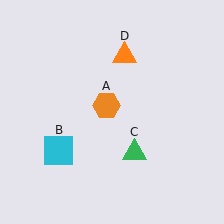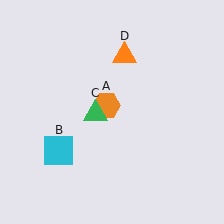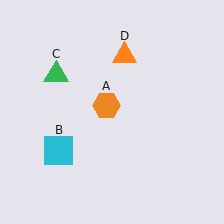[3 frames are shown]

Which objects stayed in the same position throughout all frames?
Orange hexagon (object A) and cyan square (object B) and orange triangle (object D) remained stationary.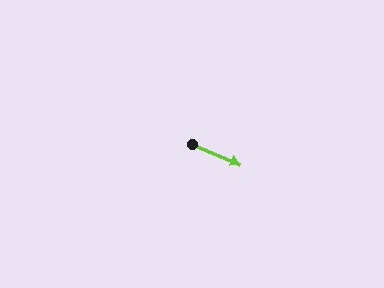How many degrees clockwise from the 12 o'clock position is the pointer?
Approximately 113 degrees.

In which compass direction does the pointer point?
Southeast.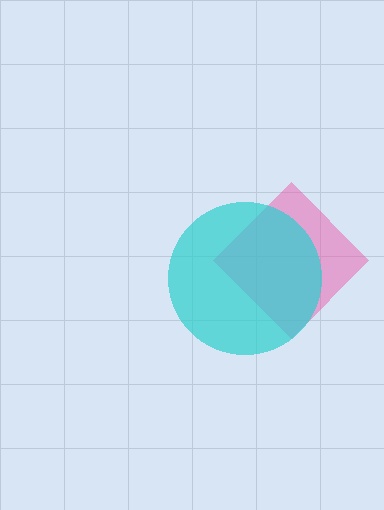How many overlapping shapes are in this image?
There are 2 overlapping shapes in the image.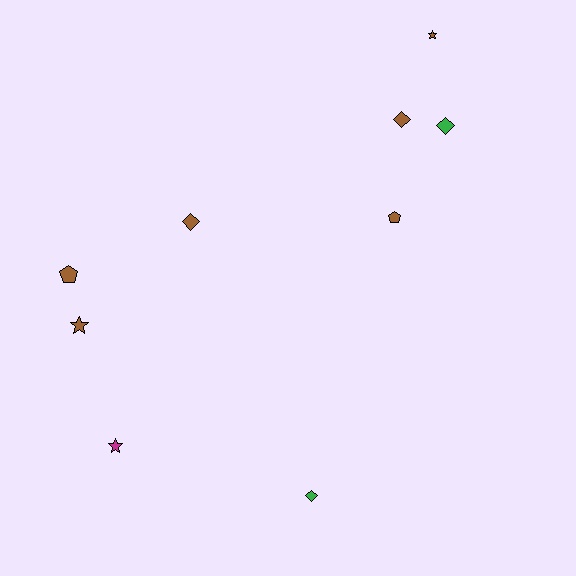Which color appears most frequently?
Brown, with 6 objects.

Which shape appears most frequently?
Diamond, with 4 objects.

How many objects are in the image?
There are 9 objects.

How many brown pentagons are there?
There are 2 brown pentagons.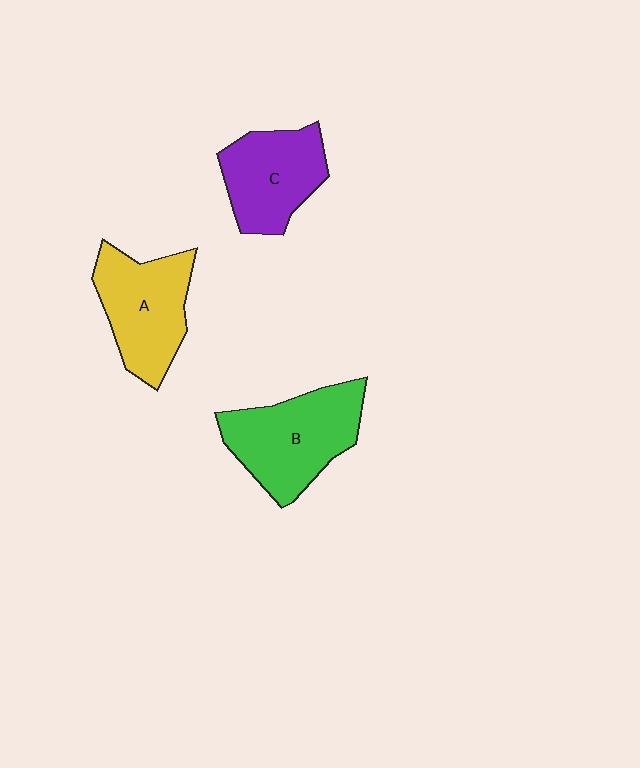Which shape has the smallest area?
Shape C (purple).